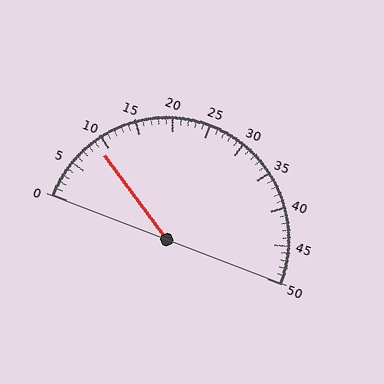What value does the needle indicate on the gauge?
The needle indicates approximately 9.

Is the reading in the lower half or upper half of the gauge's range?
The reading is in the lower half of the range (0 to 50).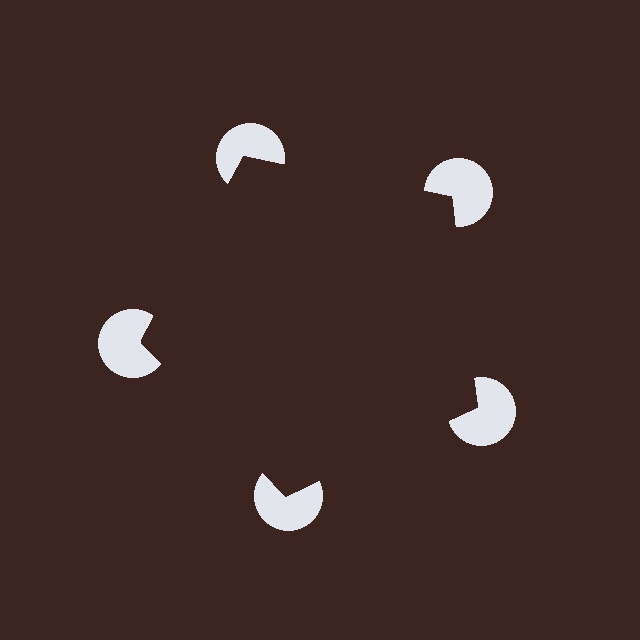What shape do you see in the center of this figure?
An illusory pentagon — its edges are inferred from the aligned wedge cuts in the pac-man discs, not physically drawn.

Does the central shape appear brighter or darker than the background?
It typically appears slightly darker than the background, even though no actual brightness change is drawn.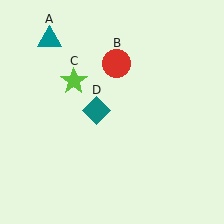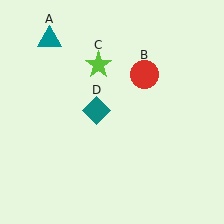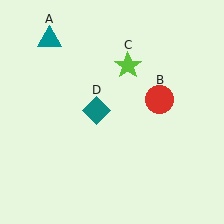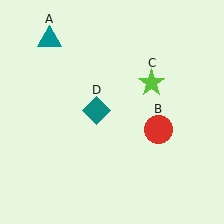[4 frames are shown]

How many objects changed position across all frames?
2 objects changed position: red circle (object B), lime star (object C).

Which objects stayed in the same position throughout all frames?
Teal triangle (object A) and teal diamond (object D) remained stationary.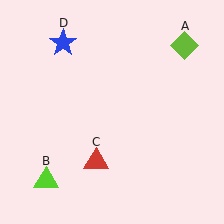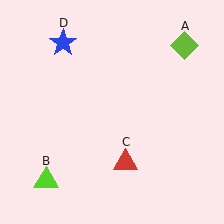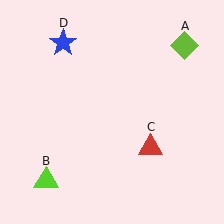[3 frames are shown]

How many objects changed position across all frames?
1 object changed position: red triangle (object C).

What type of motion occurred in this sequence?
The red triangle (object C) rotated counterclockwise around the center of the scene.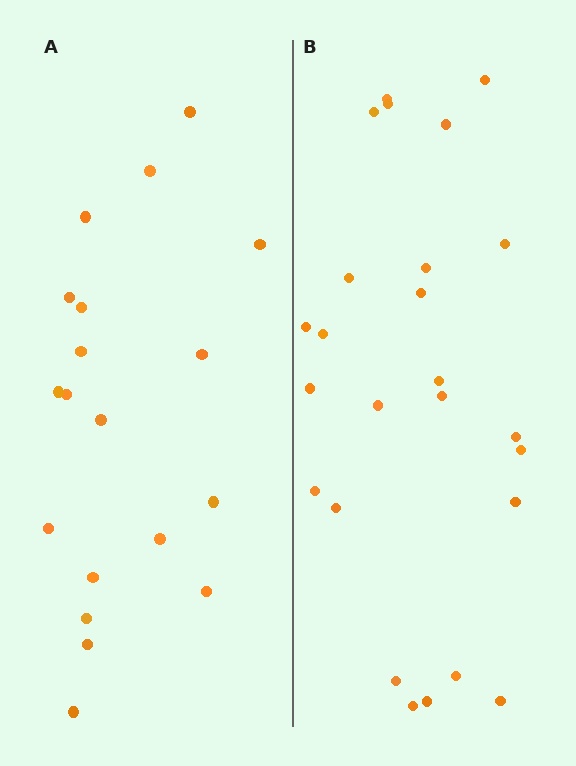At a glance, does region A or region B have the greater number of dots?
Region B (the right region) has more dots.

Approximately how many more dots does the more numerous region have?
Region B has about 6 more dots than region A.